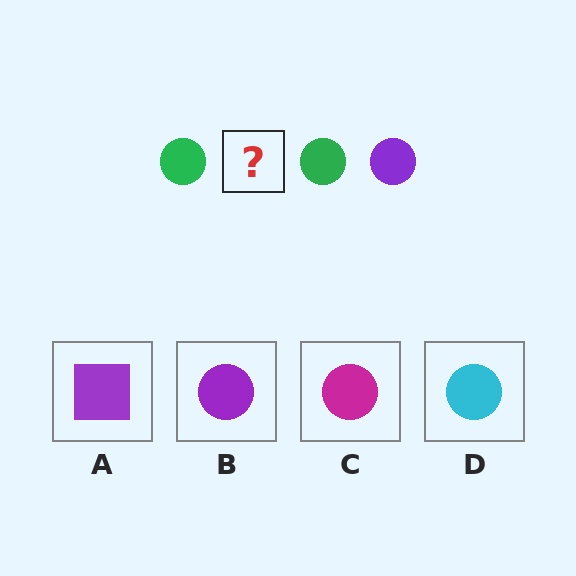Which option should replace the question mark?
Option B.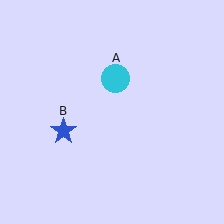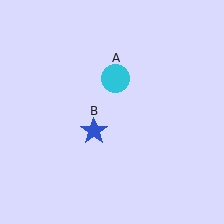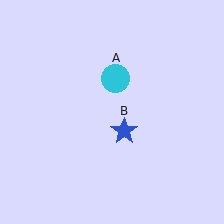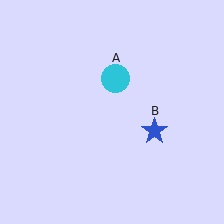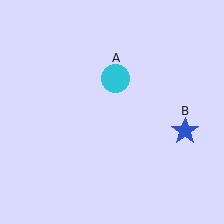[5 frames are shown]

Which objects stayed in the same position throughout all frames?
Cyan circle (object A) remained stationary.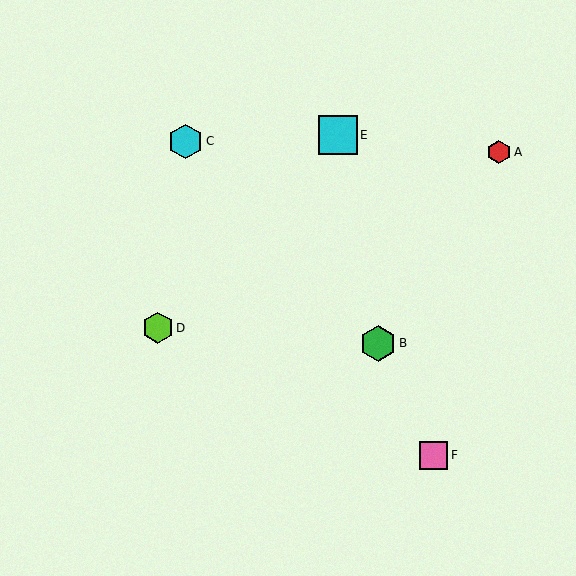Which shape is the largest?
The cyan square (labeled E) is the largest.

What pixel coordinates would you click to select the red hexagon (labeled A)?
Click at (499, 152) to select the red hexagon A.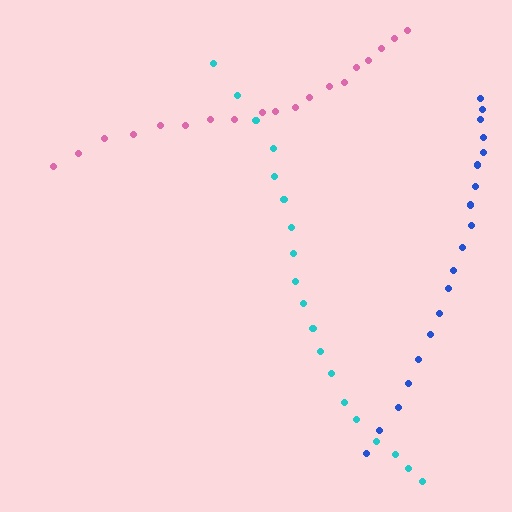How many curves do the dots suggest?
There are 3 distinct paths.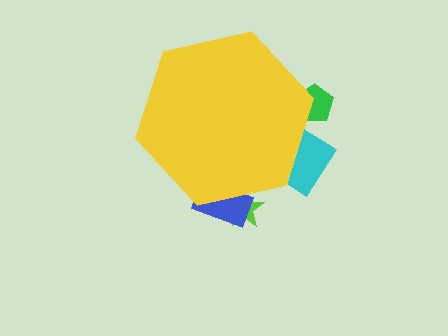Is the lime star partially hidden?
Yes, the lime star is partially hidden behind the yellow hexagon.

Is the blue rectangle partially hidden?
Yes, the blue rectangle is partially hidden behind the yellow hexagon.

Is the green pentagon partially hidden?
Yes, the green pentagon is partially hidden behind the yellow hexagon.